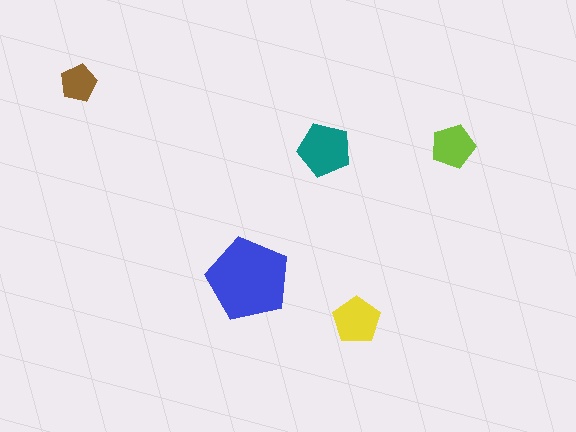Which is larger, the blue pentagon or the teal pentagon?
The blue one.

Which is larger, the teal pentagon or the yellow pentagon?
The teal one.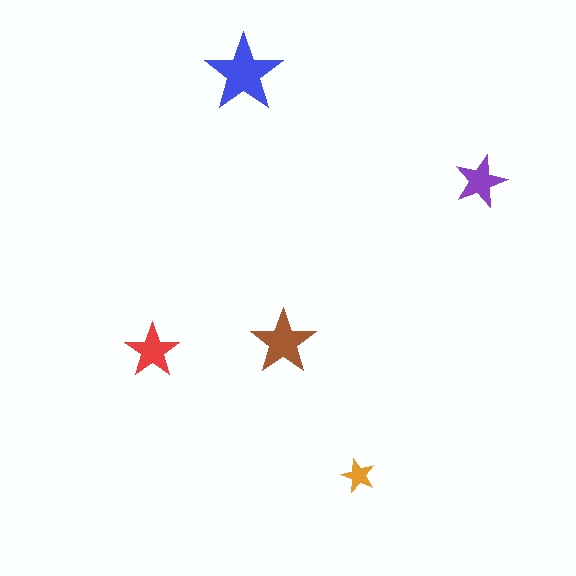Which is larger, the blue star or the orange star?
The blue one.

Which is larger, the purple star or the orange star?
The purple one.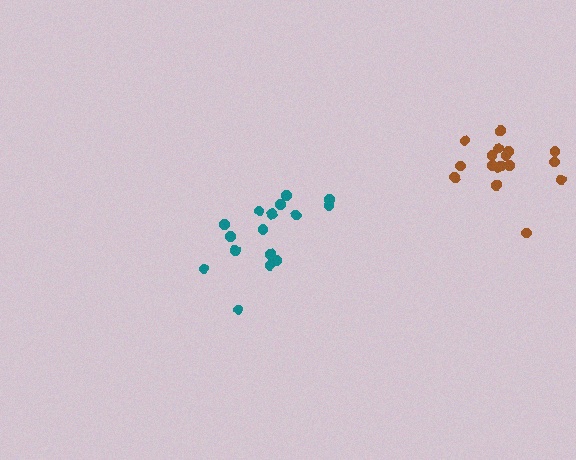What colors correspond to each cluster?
The clusters are colored: teal, brown.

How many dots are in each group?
Group 1: 16 dots, Group 2: 17 dots (33 total).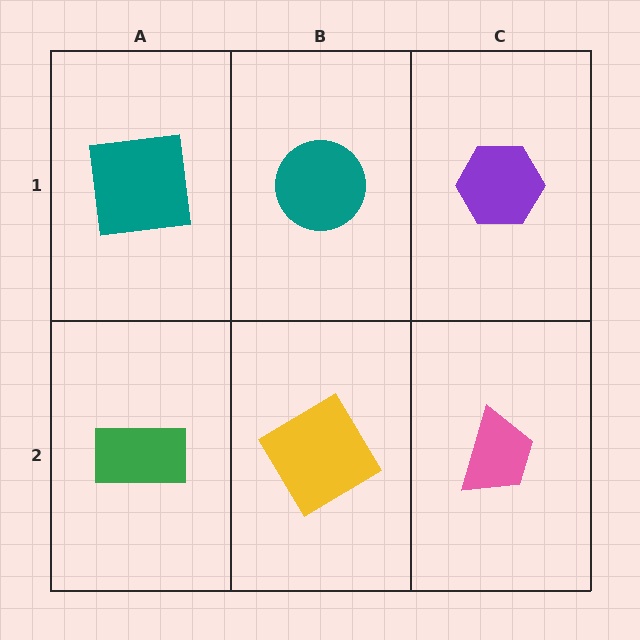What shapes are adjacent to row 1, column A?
A green rectangle (row 2, column A), a teal circle (row 1, column B).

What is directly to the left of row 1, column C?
A teal circle.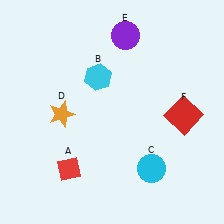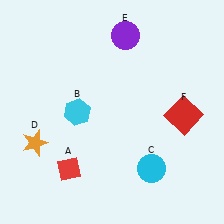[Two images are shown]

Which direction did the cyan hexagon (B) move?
The cyan hexagon (B) moved down.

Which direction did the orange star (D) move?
The orange star (D) moved down.